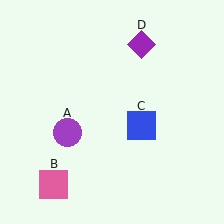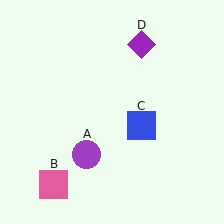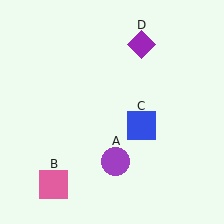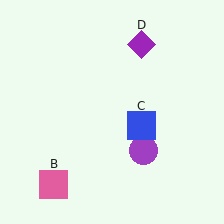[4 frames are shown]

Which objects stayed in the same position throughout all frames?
Pink square (object B) and blue square (object C) and purple diamond (object D) remained stationary.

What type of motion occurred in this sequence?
The purple circle (object A) rotated counterclockwise around the center of the scene.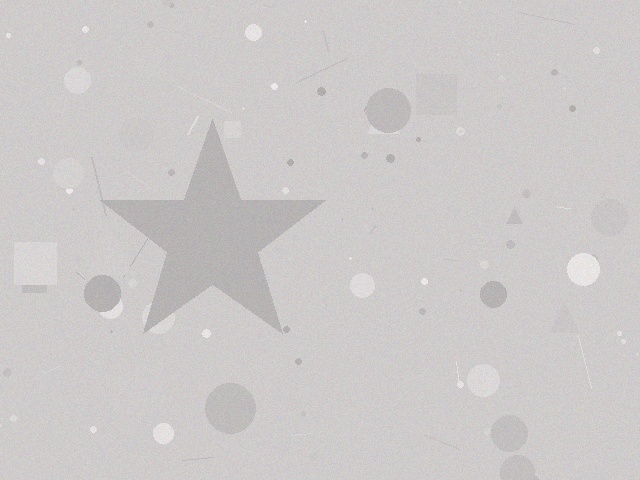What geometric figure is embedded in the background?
A star is embedded in the background.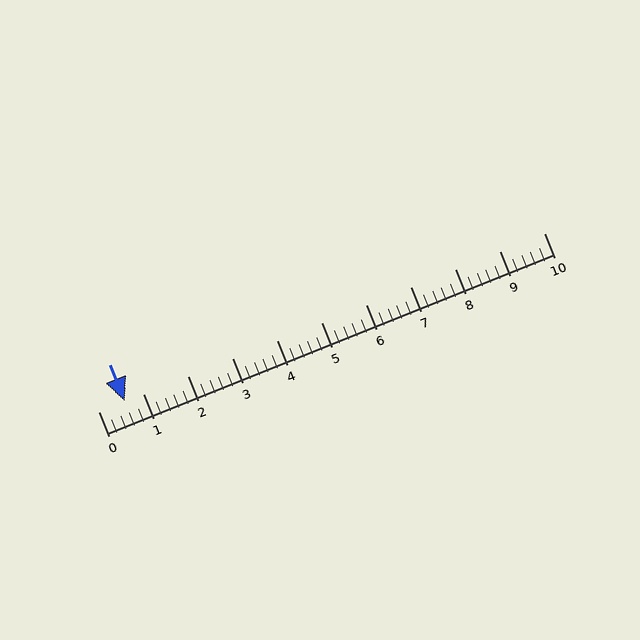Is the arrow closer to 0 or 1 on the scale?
The arrow is closer to 1.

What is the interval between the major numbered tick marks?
The major tick marks are spaced 1 units apart.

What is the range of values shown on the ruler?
The ruler shows values from 0 to 10.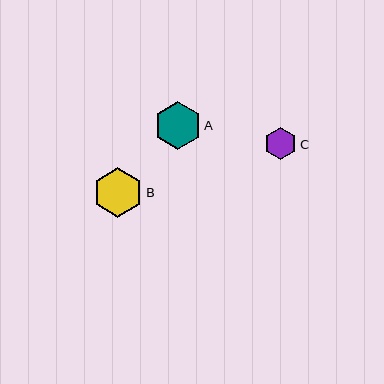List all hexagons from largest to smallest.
From largest to smallest: B, A, C.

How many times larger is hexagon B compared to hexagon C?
Hexagon B is approximately 1.6 times the size of hexagon C.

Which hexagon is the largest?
Hexagon B is the largest with a size of approximately 50 pixels.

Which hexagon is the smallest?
Hexagon C is the smallest with a size of approximately 32 pixels.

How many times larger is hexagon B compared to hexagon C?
Hexagon B is approximately 1.6 times the size of hexagon C.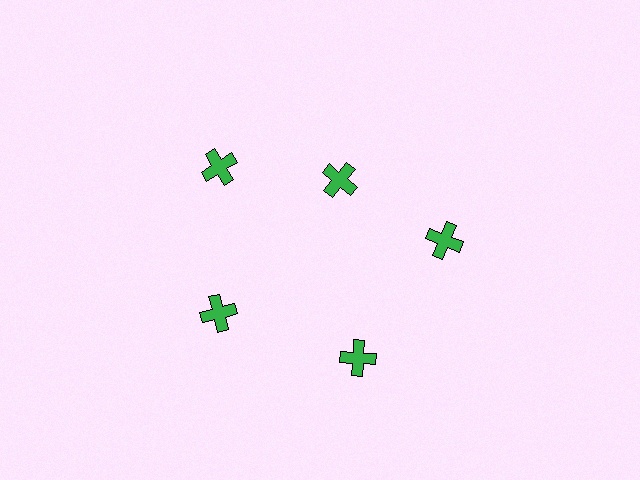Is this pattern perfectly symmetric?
No. The 5 green crosses are arranged in a ring, but one element near the 1 o'clock position is pulled inward toward the center, breaking the 5-fold rotational symmetry.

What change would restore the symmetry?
The symmetry would be restored by moving it outward, back onto the ring so that all 5 crosses sit at equal angles and equal distance from the center.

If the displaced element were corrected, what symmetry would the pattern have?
It would have 5-fold rotational symmetry — the pattern would map onto itself every 72 degrees.